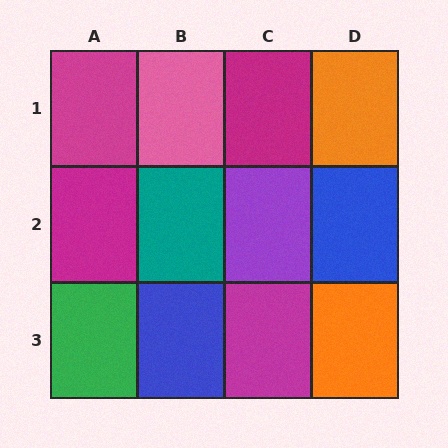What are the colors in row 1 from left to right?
Magenta, pink, magenta, orange.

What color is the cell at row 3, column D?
Orange.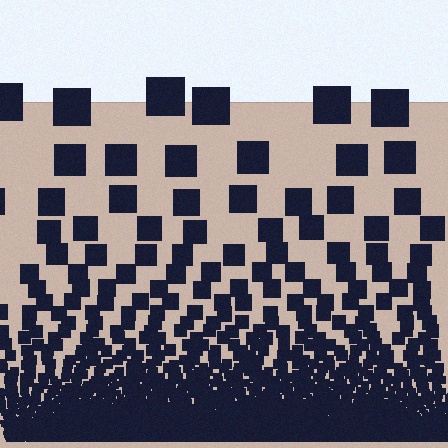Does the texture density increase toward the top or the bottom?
Density increases toward the bottom.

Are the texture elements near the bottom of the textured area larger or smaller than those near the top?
Smaller. The gradient is inverted — elements near the bottom are smaller and denser.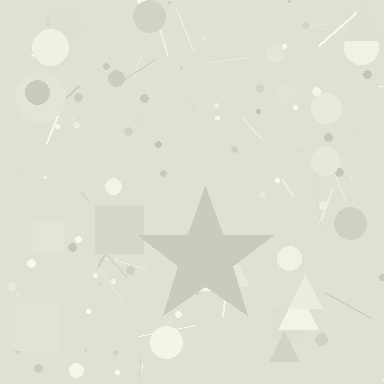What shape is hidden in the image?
A star is hidden in the image.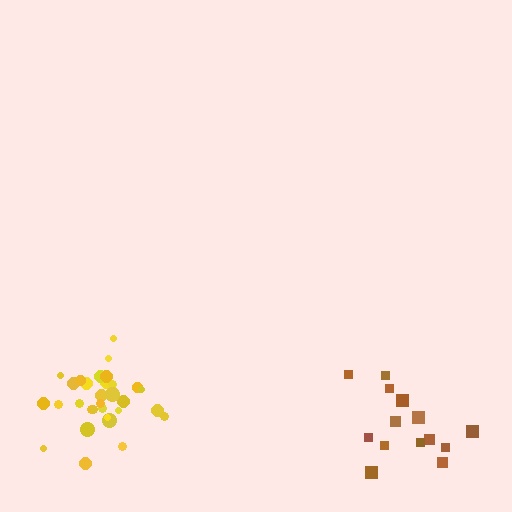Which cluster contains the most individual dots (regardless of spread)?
Yellow (31).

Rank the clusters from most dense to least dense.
yellow, brown.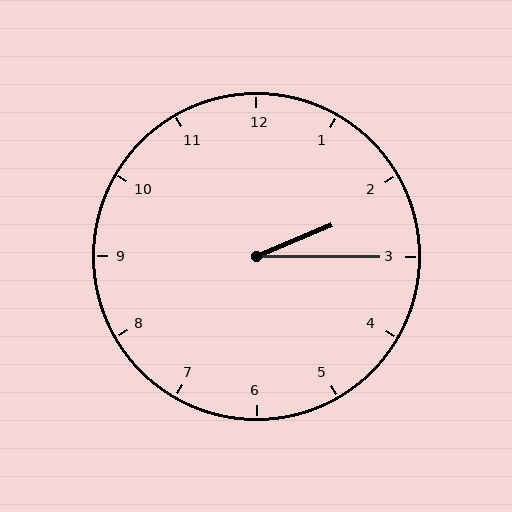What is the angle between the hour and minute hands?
Approximately 22 degrees.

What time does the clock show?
2:15.